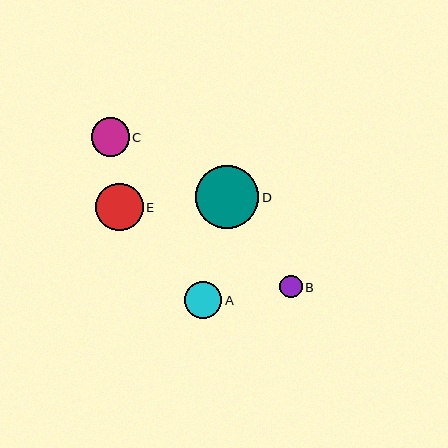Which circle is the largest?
Circle D is the largest with a size of approximately 63 pixels.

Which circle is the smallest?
Circle B is the smallest with a size of approximately 23 pixels.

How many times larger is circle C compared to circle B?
Circle C is approximately 1.7 times the size of circle B.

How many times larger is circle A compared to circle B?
Circle A is approximately 1.7 times the size of circle B.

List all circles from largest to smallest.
From largest to smallest: D, E, C, A, B.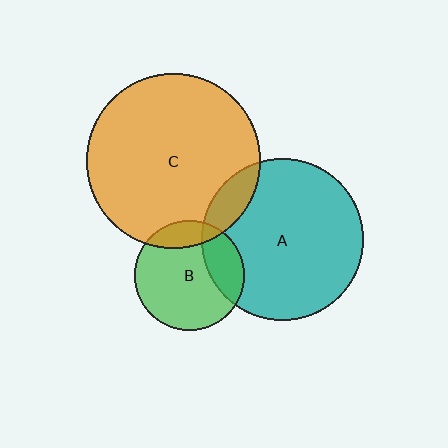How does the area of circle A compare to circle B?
Approximately 2.2 times.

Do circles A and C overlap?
Yes.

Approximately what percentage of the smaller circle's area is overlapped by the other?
Approximately 10%.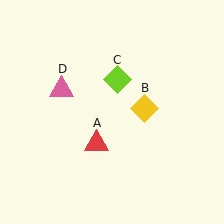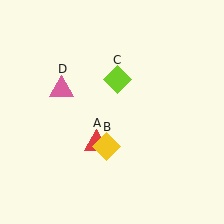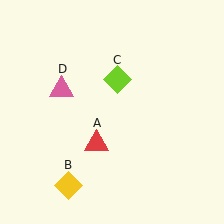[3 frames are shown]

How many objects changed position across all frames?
1 object changed position: yellow diamond (object B).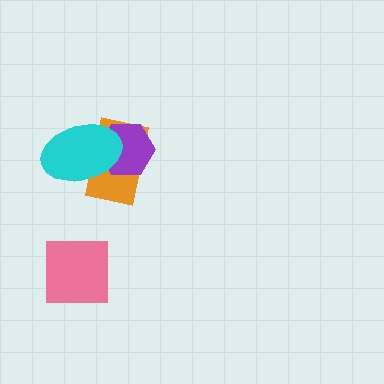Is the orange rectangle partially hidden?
Yes, it is partially covered by another shape.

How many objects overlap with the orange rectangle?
2 objects overlap with the orange rectangle.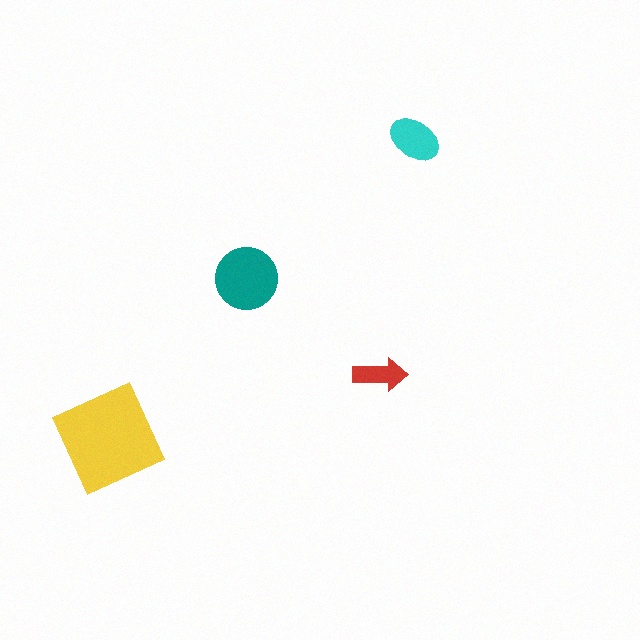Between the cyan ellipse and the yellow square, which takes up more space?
The yellow square.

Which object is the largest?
The yellow square.